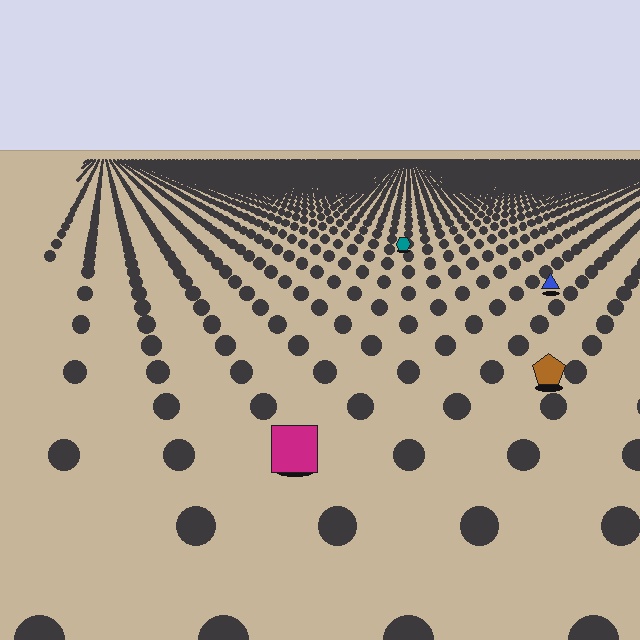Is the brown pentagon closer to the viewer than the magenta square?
No. The magenta square is closer — you can tell from the texture gradient: the ground texture is coarser near it.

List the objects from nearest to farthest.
From nearest to farthest: the magenta square, the brown pentagon, the blue triangle, the teal hexagon.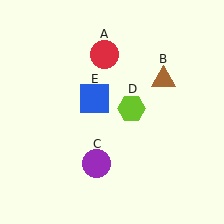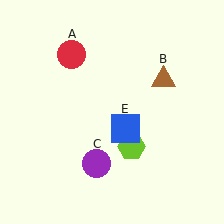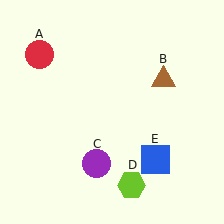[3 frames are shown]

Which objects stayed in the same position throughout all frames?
Brown triangle (object B) and purple circle (object C) remained stationary.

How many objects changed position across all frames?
3 objects changed position: red circle (object A), lime hexagon (object D), blue square (object E).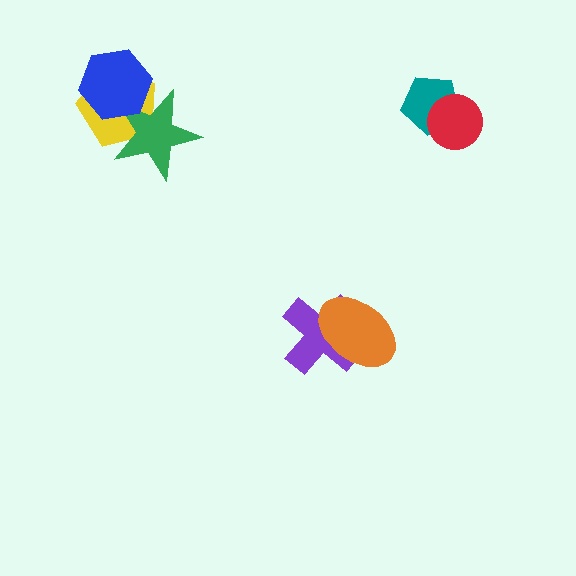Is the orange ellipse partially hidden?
No, no other shape covers it.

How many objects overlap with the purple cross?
1 object overlaps with the purple cross.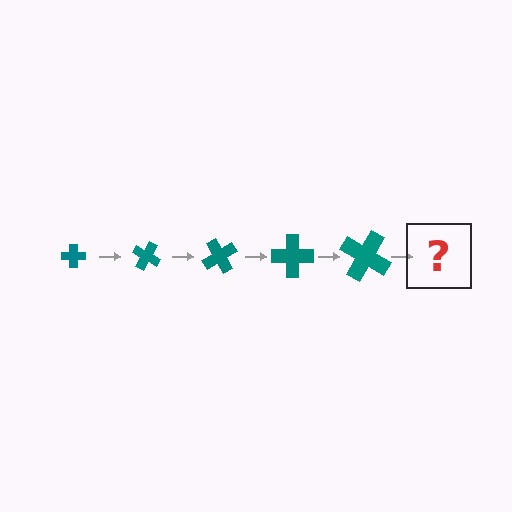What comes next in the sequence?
The next element should be a cross, larger than the previous one and rotated 150 degrees from the start.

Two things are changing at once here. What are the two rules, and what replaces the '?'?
The two rules are that the cross grows larger each step and it rotates 30 degrees each step. The '?' should be a cross, larger than the previous one and rotated 150 degrees from the start.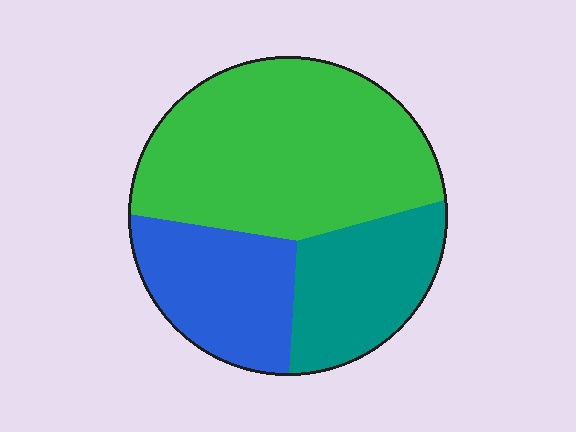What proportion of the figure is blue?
Blue covers 24% of the figure.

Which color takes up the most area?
Green, at roughly 55%.